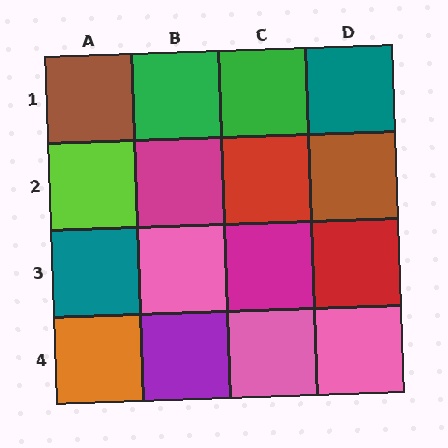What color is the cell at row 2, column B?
Magenta.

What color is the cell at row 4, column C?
Pink.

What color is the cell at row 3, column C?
Magenta.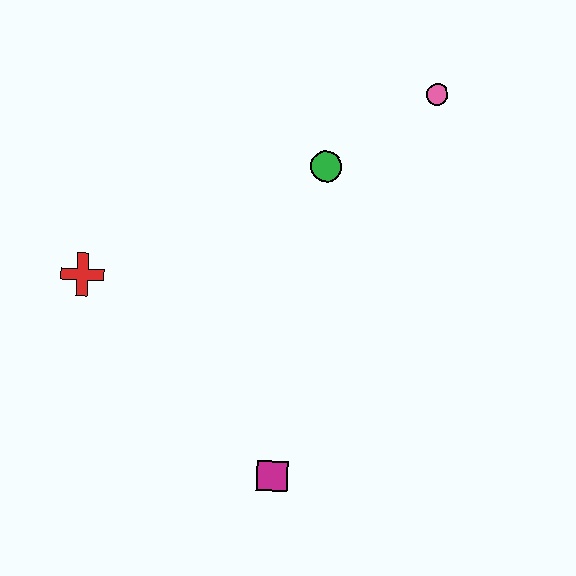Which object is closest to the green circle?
The pink circle is closest to the green circle.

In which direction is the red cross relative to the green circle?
The red cross is to the left of the green circle.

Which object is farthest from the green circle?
The magenta square is farthest from the green circle.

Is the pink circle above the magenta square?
Yes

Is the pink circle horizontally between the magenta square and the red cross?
No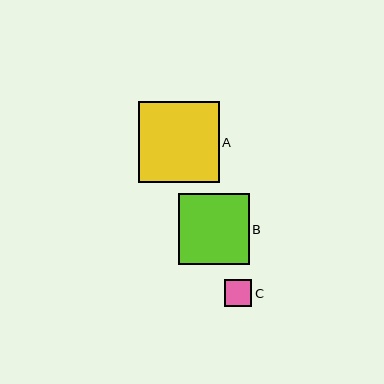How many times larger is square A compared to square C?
Square A is approximately 3.0 times the size of square C.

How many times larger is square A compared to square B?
Square A is approximately 1.1 times the size of square B.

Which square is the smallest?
Square C is the smallest with a size of approximately 27 pixels.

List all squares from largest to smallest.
From largest to smallest: A, B, C.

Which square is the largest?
Square A is the largest with a size of approximately 81 pixels.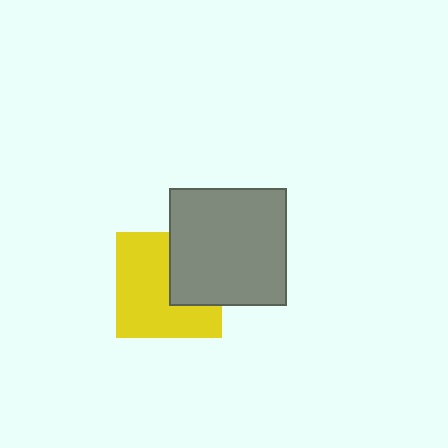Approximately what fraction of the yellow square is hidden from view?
Roughly 34% of the yellow square is hidden behind the gray square.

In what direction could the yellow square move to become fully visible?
The yellow square could move left. That would shift it out from behind the gray square entirely.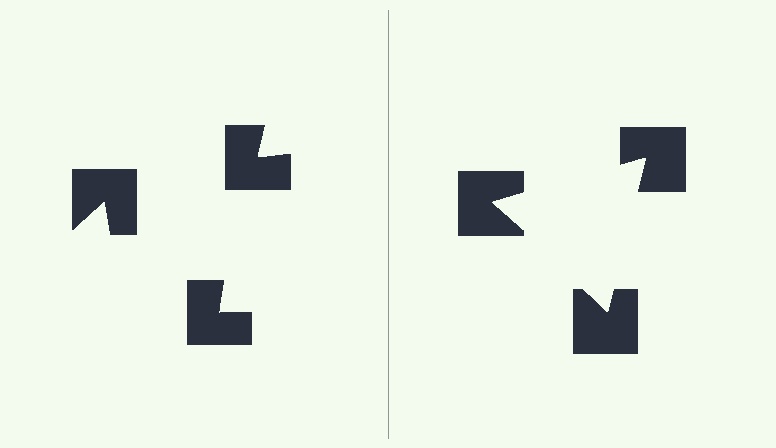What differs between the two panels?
The notched squares are positioned identically on both sides; only the wedge orientations differ. On the right they align to a triangle; on the left they are misaligned.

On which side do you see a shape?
An illusory triangle appears on the right side. On the left side the wedge cuts are rotated, so no coherent shape forms.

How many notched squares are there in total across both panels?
6 — 3 on each side.